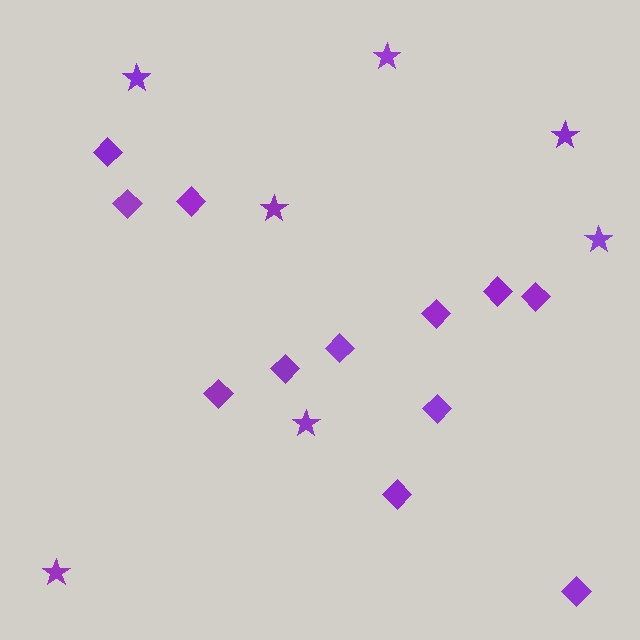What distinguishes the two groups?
There are 2 groups: one group of stars (7) and one group of diamonds (12).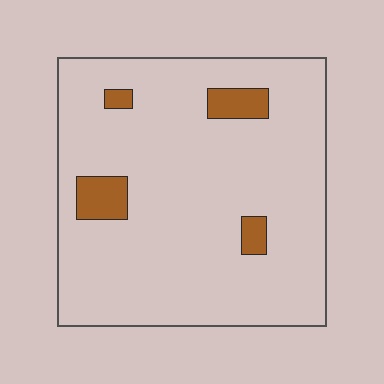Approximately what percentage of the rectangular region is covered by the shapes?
Approximately 10%.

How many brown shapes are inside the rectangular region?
4.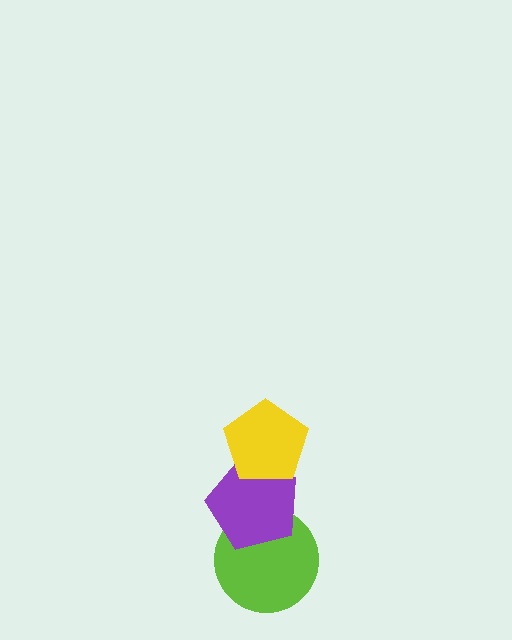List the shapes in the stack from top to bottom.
From top to bottom: the yellow pentagon, the purple pentagon, the lime circle.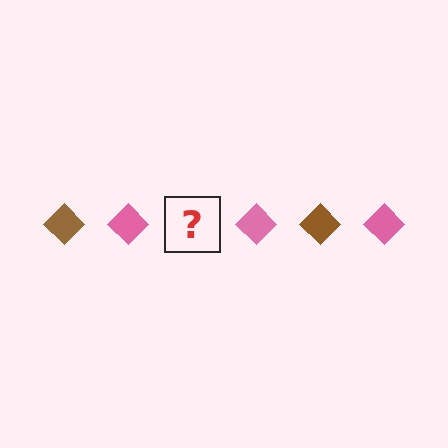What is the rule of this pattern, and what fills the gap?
The rule is that the pattern cycles through brown, pink diamonds. The gap should be filled with a brown diamond.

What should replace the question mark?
The question mark should be replaced with a brown diamond.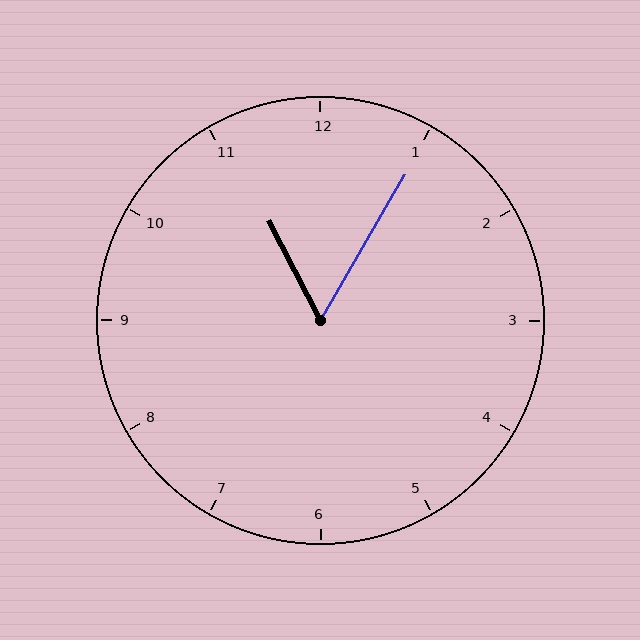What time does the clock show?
11:05.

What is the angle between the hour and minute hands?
Approximately 58 degrees.